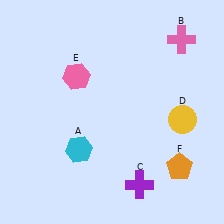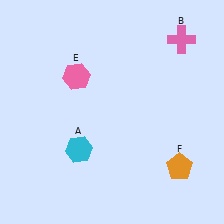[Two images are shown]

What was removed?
The purple cross (C), the yellow circle (D) were removed in Image 2.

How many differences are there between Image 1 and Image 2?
There are 2 differences between the two images.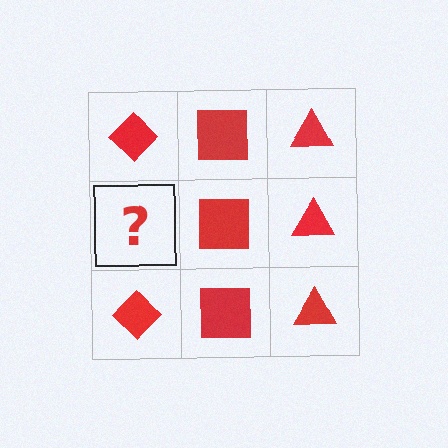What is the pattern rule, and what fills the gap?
The rule is that each column has a consistent shape. The gap should be filled with a red diamond.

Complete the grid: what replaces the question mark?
The question mark should be replaced with a red diamond.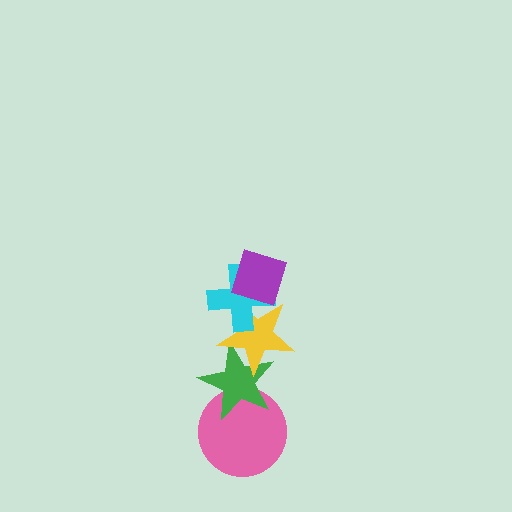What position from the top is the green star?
The green star is 4th from the top.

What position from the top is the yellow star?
The yellow star is 3rd from the top.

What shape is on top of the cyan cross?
The purple diamond is on top of the cyan cross.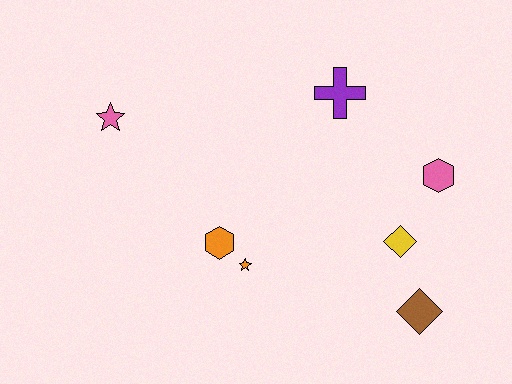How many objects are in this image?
There are 7 objects.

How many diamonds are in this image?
There are 2 diamonds.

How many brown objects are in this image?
There is 1 brown object.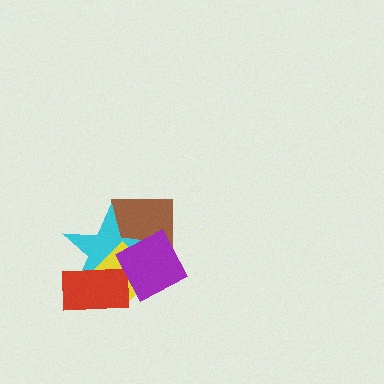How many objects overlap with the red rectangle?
2 objects overlap with the red rectangle.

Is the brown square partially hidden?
Yes, it is partially covered by another shape.